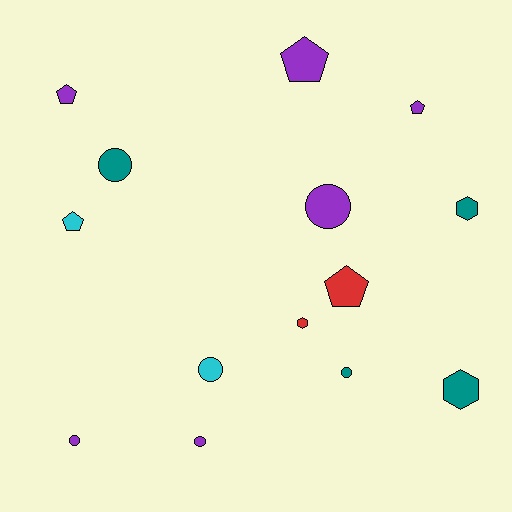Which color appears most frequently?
Purple, with 6 objects.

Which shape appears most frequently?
Circle, with 6 objects.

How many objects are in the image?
There are 14 objects.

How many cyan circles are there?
There is 1 cyan circle.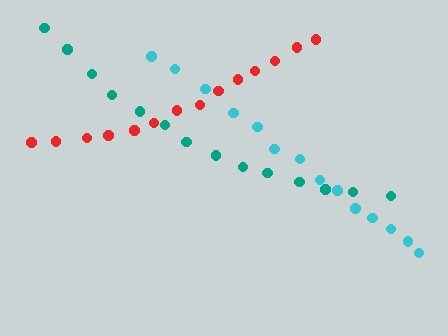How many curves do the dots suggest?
There are 3 distinct paths.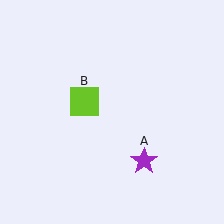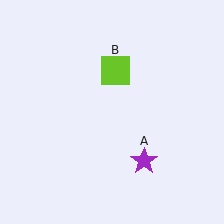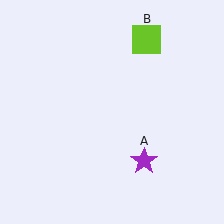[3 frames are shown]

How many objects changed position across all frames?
1 object changed position: lime square (object B).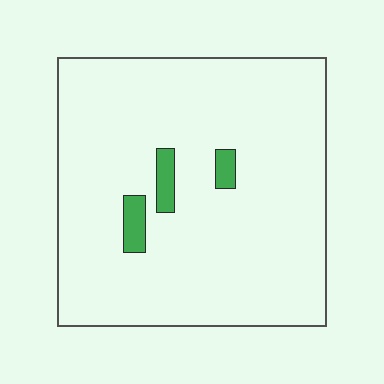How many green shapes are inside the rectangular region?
3.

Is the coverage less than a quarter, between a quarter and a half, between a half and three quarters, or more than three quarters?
Less than a quarter.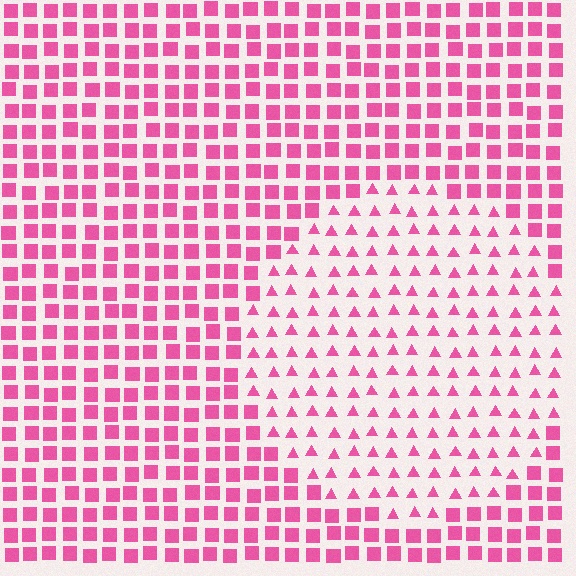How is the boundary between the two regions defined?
The boundary is defined by a change in element shape: triangles inside vs. squares outside. All elements share the same color and spacing.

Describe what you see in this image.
The image is filled with small pink elements arranged in a uniform grid. A circle-shaped region contains triangles, while the surrounding area contains squares. The boundary is defined purely by the change in element shape.